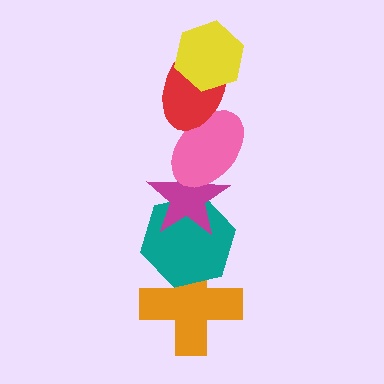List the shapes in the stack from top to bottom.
From top to bottom: the yellow hexagon, the red ellipse, the pink ellipse, the magenta star, the teal hexagon, the orange cross.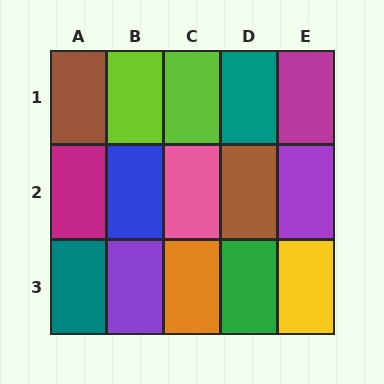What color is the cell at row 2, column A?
Magenta.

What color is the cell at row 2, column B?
Blue.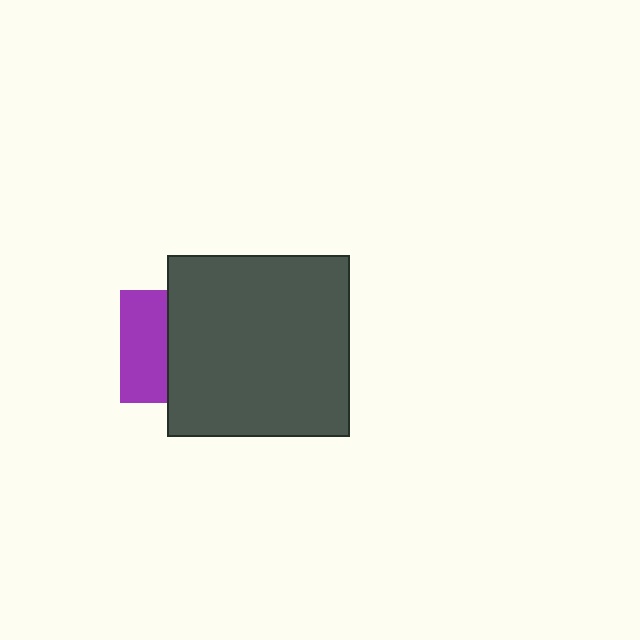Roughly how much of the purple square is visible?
A small part of it is visible (roughly 42%).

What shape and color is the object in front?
The object in front is a dark gray square.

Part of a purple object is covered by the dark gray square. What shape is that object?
It is a square.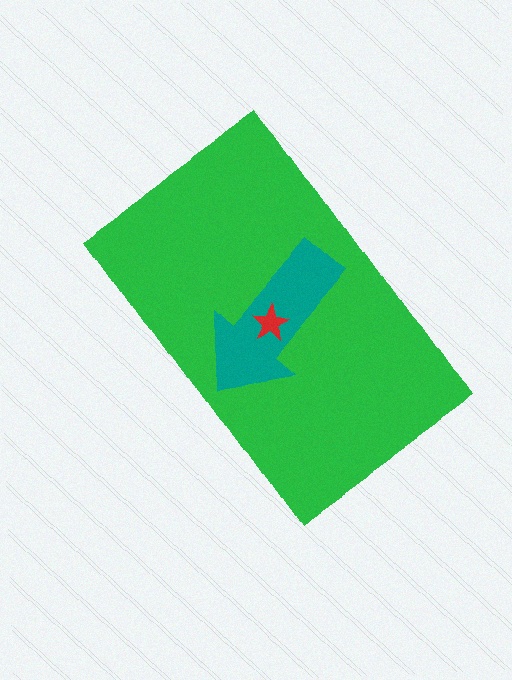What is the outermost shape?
The green rectangle.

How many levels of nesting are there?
3.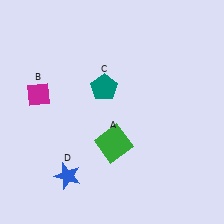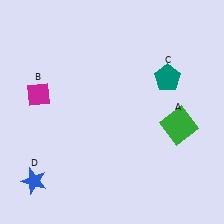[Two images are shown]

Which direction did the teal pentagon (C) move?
The teal pentagon (C) moved right.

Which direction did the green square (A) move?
The green square (A) moved right.